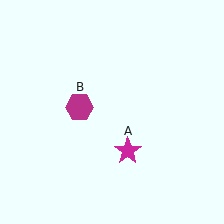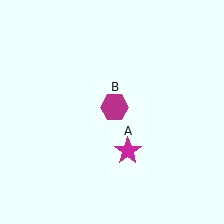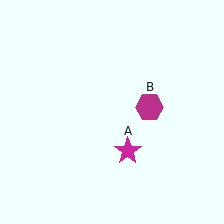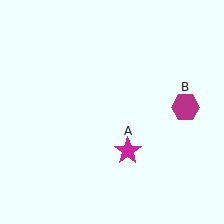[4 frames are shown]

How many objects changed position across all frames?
1 object changed position: magenta hexagon (object B).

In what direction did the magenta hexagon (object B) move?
The magenta hexagon (object B) moved right.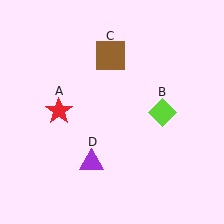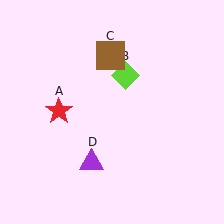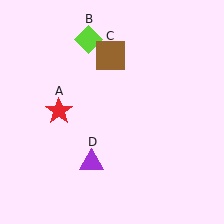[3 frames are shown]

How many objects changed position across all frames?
1 object changed position: lime diamond (object B).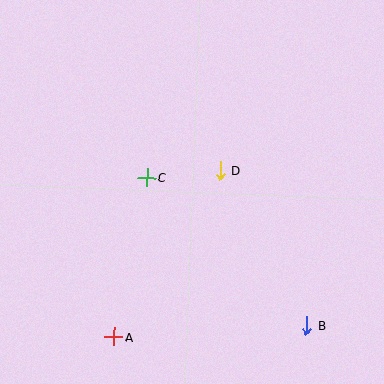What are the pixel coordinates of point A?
Point A is at (114, 337).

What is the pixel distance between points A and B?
The distance between A and B is 193 pixels.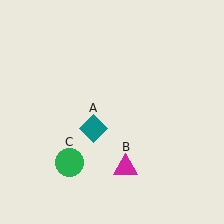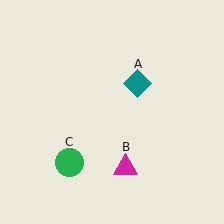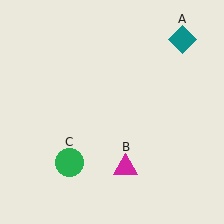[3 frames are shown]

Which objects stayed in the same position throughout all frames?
Magenta triangle (object B) and green circle (object C) remained stationary.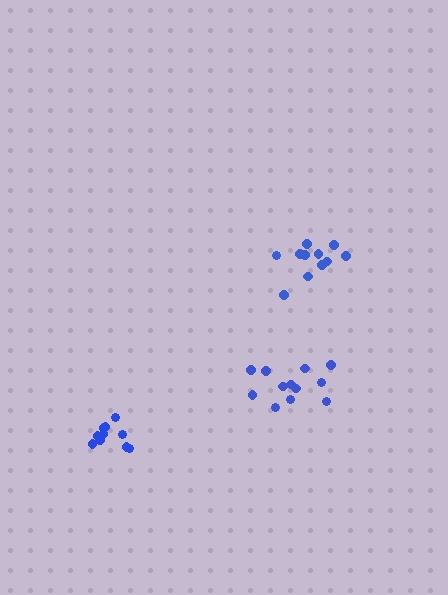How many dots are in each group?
Group 1: 12 dots, Group 2: 11 dots, Group 3: 10 dots (33 total).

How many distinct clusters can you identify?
There are 3 distinct clusters.